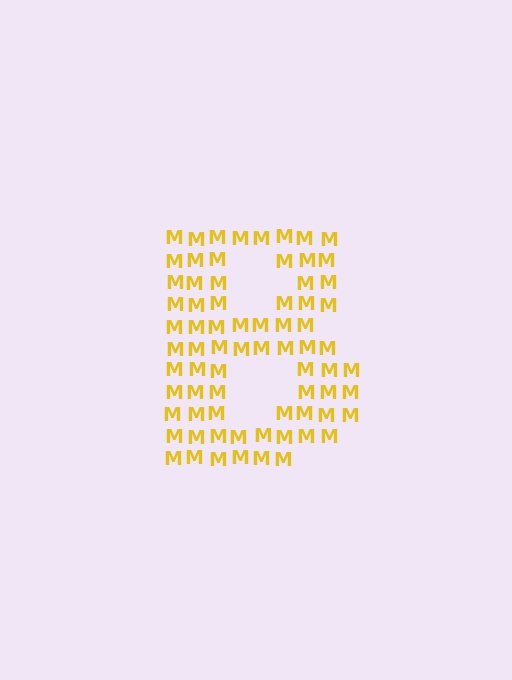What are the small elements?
The small elements are letter M's.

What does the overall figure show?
The overall figure shows the letter B.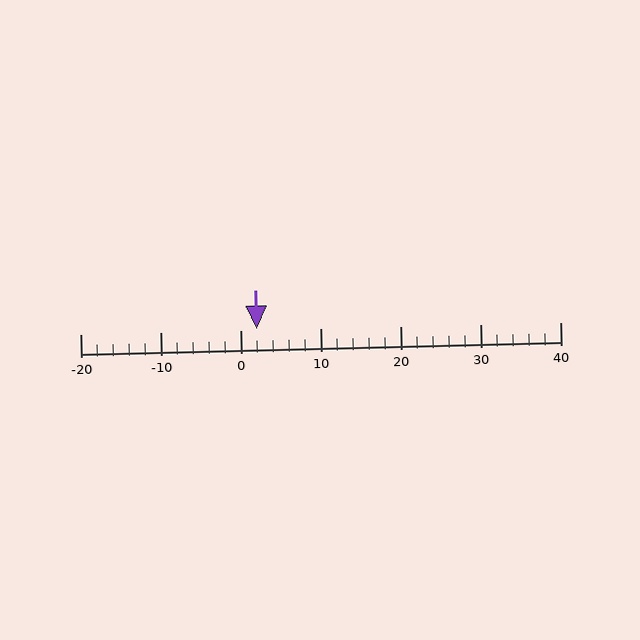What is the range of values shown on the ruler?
The ruler shows values from -20 to 40.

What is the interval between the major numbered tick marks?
The major tick marks are spaced 10 units apart.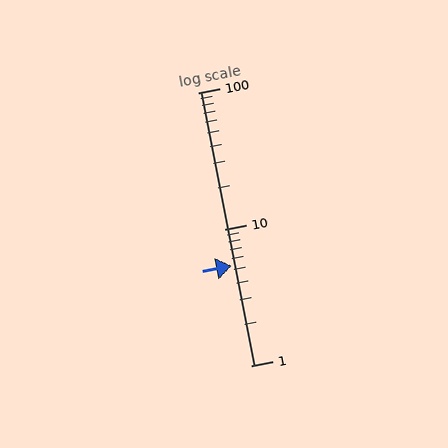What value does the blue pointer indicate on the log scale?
The pointer indicates approximately 5.4.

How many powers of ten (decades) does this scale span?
The scale spans 2 decades, from 1 to 100.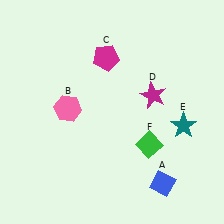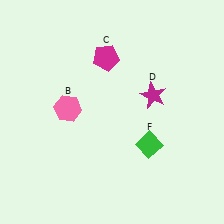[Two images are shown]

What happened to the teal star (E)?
The teal star (E) was removed in Image 2. It was in the bottom-right area of Image 1.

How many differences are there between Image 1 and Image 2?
There are 2 differences between the two images.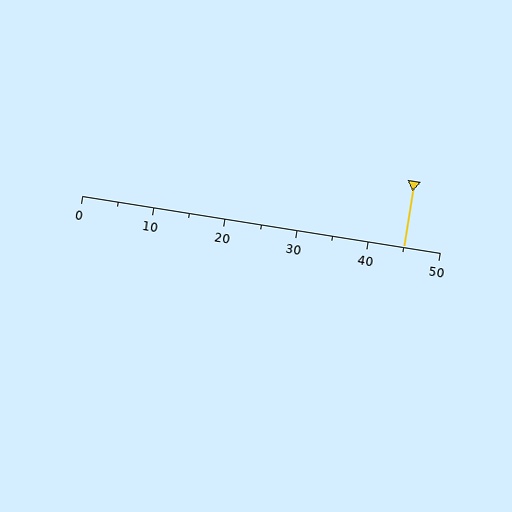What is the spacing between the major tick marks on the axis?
The major ticks are spaced 10 apart.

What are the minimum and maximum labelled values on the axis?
The axis runs from 0 to 50.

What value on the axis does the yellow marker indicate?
The marker indicates approximately 45.